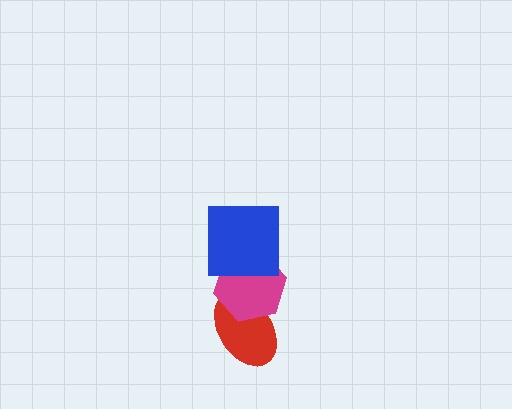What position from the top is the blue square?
The blue square is 1st from the top.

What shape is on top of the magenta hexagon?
The blue square is on top of the magenta hexagon.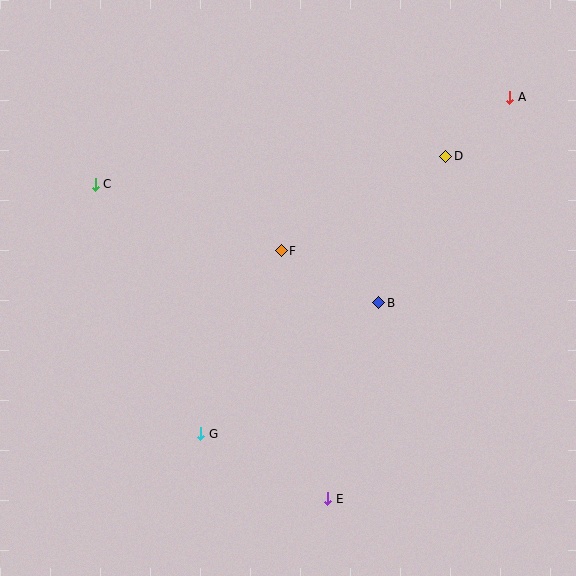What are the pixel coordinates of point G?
Point G is at (201, 434).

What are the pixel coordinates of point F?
Point F is at (281, 251).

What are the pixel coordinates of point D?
Point D is at (446, 156).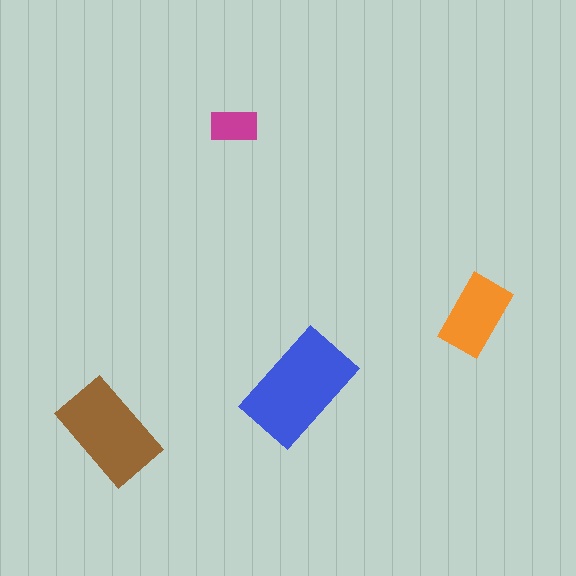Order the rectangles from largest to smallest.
the blue one, the brown one, the orange one, the magenta one.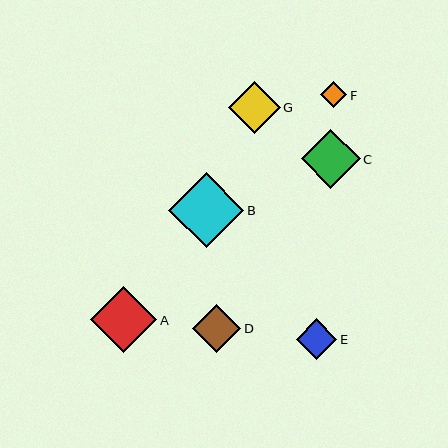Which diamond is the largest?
Diamond B is the largest with a size of approximately 75 pixels.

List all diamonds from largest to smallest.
From largest to smallest: B, A, C, G, D, E, F.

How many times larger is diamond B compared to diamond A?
Diamond B is approximately 1.1 times the size of diamond A.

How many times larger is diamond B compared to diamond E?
Diamond B is approximately 1.9 times the size of diamond E.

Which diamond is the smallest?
Diamond F is the smallest with a size of approximately 26 pixels.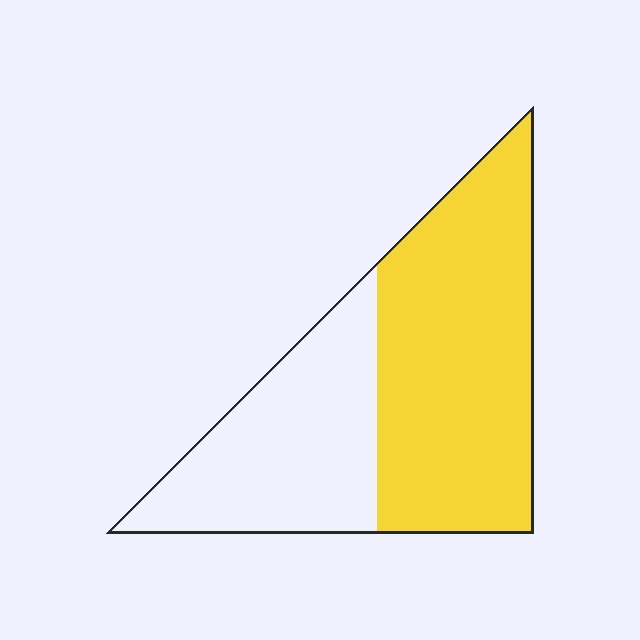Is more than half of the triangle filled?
Yes.